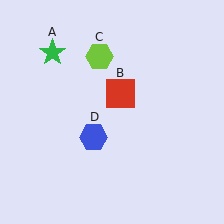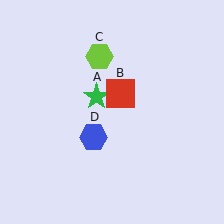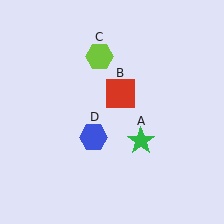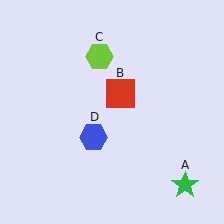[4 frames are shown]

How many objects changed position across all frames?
1 object changed position: green star (object A).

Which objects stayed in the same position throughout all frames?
Red square (object B) and lime hexagon (object C) and blue hexagon (object D) remained stationary.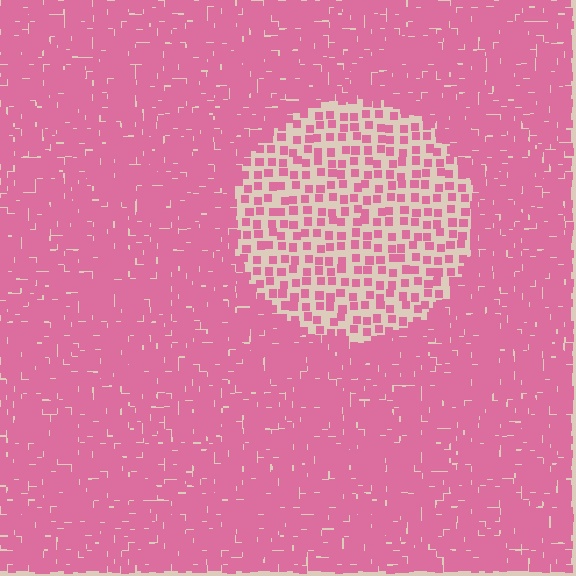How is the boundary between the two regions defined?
The boundary is defined by a change in element density (approximately 2.8x ratio). All elements are the same color, size, and shape.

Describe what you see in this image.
The image contains small pink elements arranged at two different densities. A circle-shaped region is visible where the elements are less densely packed than the surrounding area.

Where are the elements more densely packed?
The elements are more densely packed outside the circle boundary.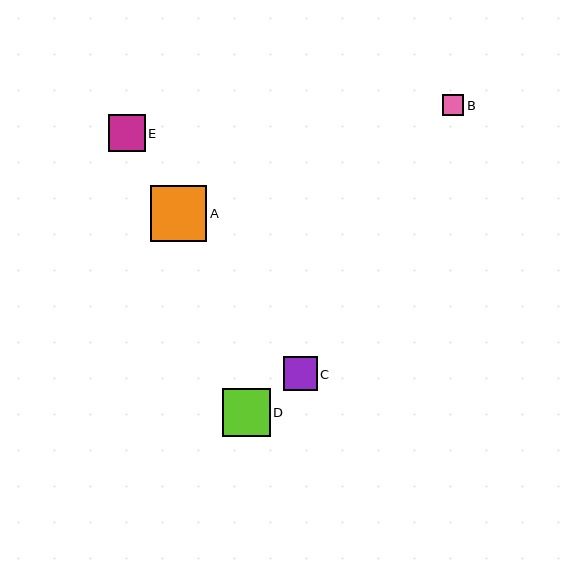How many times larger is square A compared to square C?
Square A is approximately 1.7 times the size of square C.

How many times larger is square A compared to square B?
Square A is approximately 2.7 times the size of square B.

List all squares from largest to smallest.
From largest to smallest: A, D, E, C, B.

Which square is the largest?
Square A is the largest with a size of approximately 56 pixels.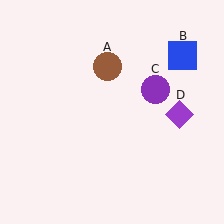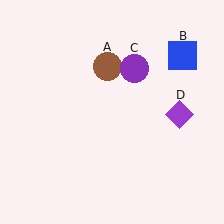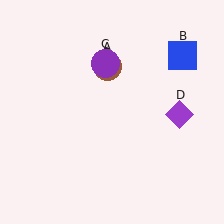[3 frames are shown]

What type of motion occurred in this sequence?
The purple circle (object C) rotated counterclockwise around the center of the scene.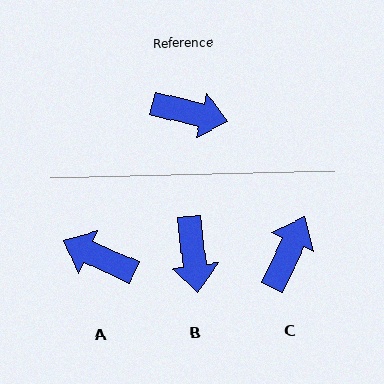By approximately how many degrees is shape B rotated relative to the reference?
Approximately 70 degrees clockwise.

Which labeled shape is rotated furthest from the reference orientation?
A, about 169 degrees away.